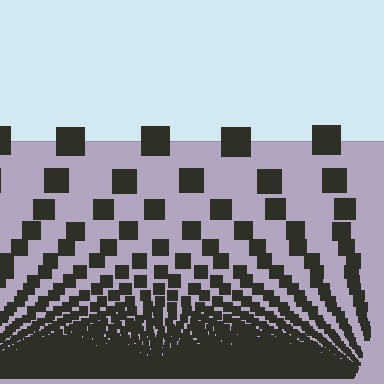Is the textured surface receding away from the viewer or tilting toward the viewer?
The surface appears to tilt toward the viewer. Texture elements get larger and sparser toward the top.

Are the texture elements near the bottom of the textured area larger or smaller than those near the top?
Smaller. The gradient is inverted — elements near the bottom are smaller and denser.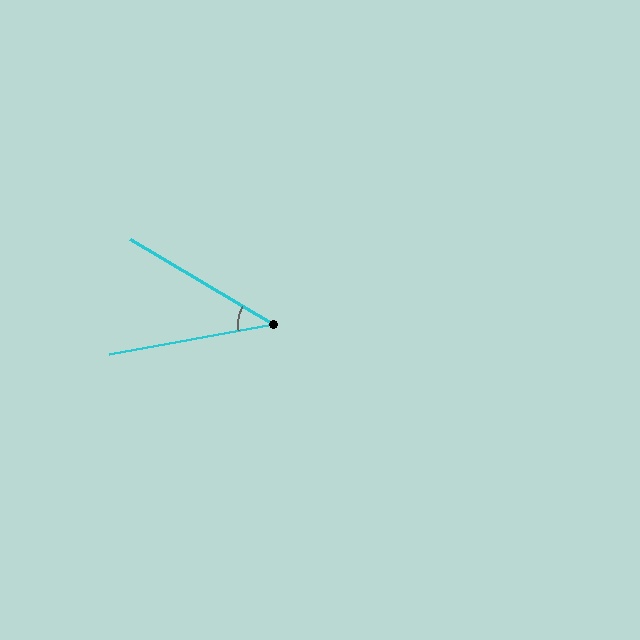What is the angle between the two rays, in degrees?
Approximately 41 degrees.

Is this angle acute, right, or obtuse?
It is acute.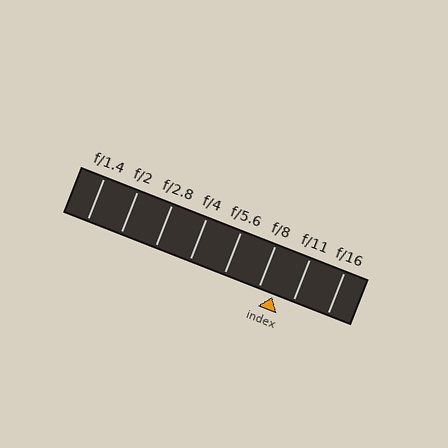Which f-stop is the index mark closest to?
The index mark is closest to f/8.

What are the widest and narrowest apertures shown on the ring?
The widest aperture shown is f/1.4 and the narrowest is f/16.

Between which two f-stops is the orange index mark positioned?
The index mark is between f/8 and f/11.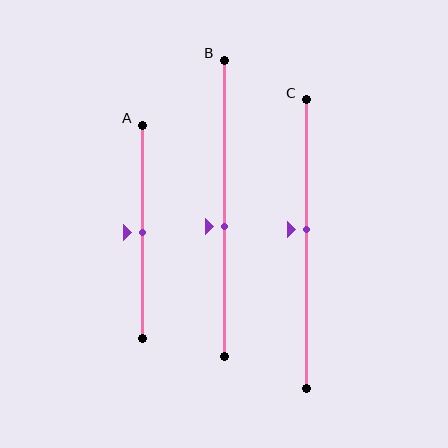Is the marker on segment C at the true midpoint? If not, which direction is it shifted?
No, the marker on segment C is shifted upward by about 5% of the segment length.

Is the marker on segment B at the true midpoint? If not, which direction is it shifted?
No, the marker on segment B is shifted downward by about 6% of the segment length.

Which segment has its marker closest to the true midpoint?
Segment A has its marker closest to the true midpoint.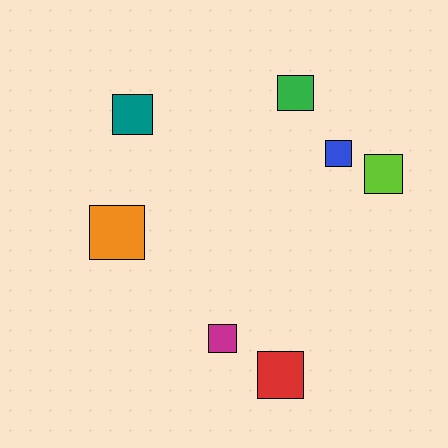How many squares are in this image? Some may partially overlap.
There are 7 squares.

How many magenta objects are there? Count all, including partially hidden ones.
There is 1 magenta object.